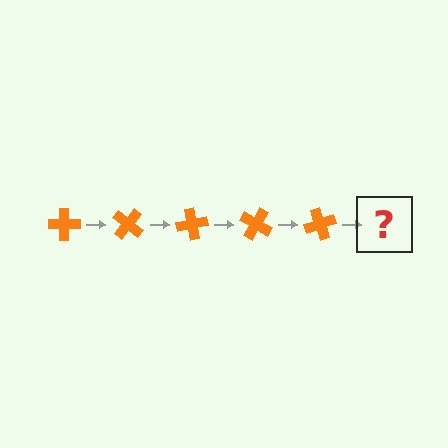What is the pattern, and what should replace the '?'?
The pattern is that the cross rotates 40 degrees each step. The '?' should be an orange cross rotated 200 degrees.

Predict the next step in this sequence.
The next step is an orange cross rotated 200 degrees.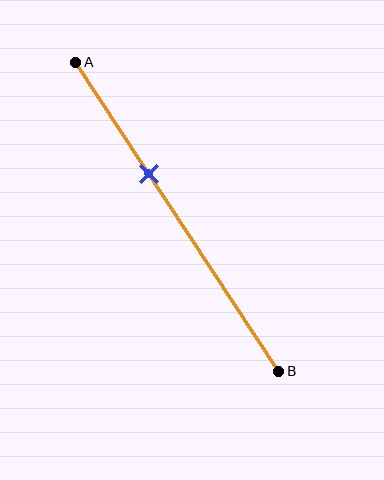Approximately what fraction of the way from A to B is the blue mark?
The blue mark is approximately 35% of the way from A to B.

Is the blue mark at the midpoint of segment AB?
No, the mark is at about 35% from A, not at the 50% midpoint.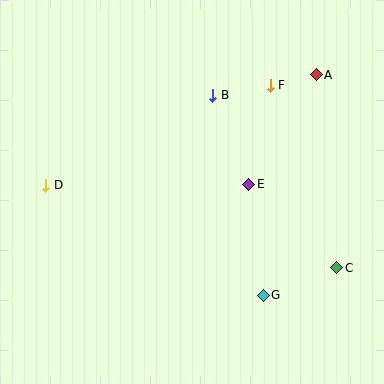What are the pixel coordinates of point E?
Point E is at (249, 184).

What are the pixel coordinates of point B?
Point B is at (213, 95).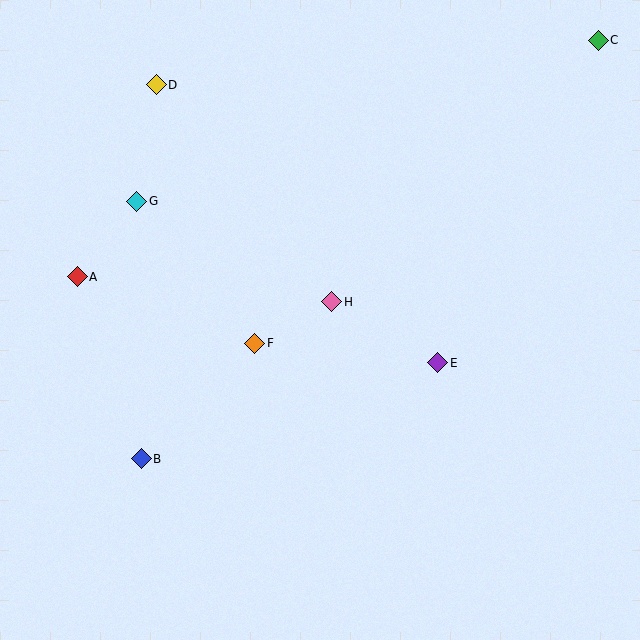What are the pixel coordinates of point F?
Point F is at (255, 343).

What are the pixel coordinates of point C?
Point C is at (598, 40).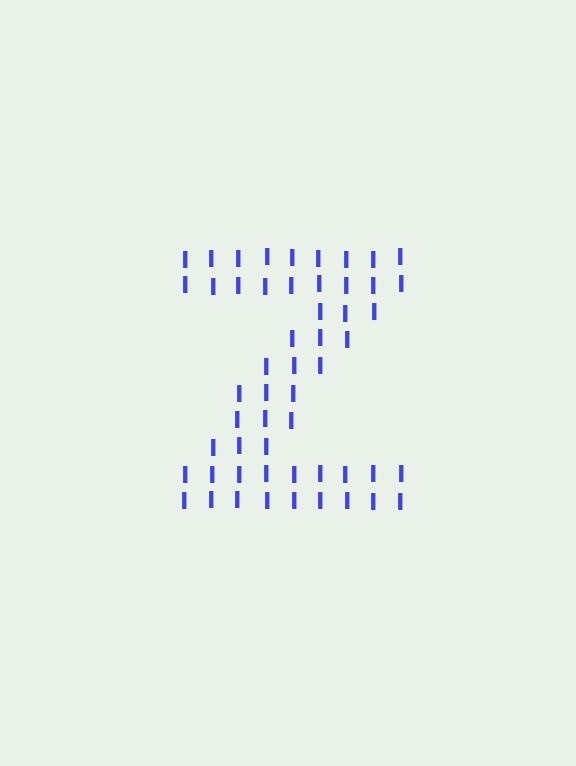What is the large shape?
The large shape is the letter Z.